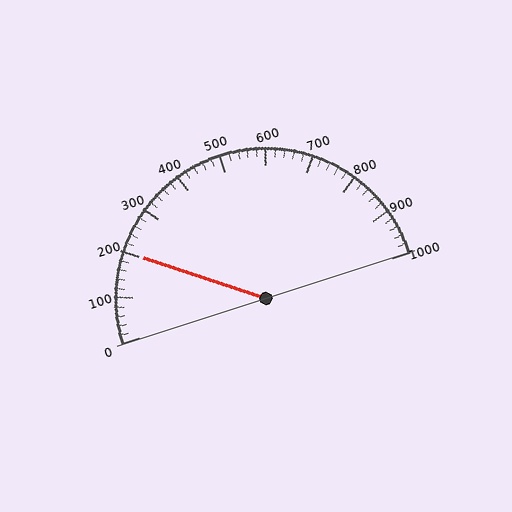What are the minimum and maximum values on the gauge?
The gauge ranges from 0 to 1000.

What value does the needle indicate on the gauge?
The needle indicates approximately 200.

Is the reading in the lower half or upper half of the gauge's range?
The reading is in the lower half of the range (0 to 1000).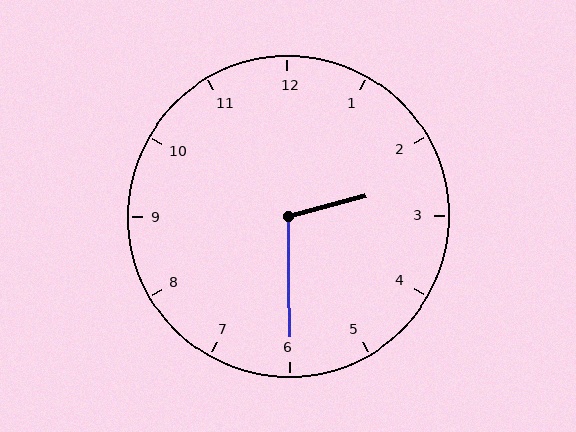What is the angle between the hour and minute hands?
Approximately 105 degrees.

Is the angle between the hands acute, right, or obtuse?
It is obtuse.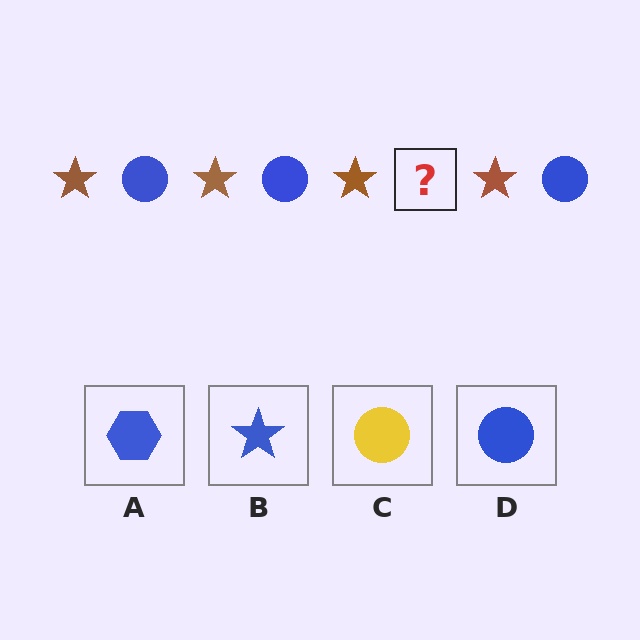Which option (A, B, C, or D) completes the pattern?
D.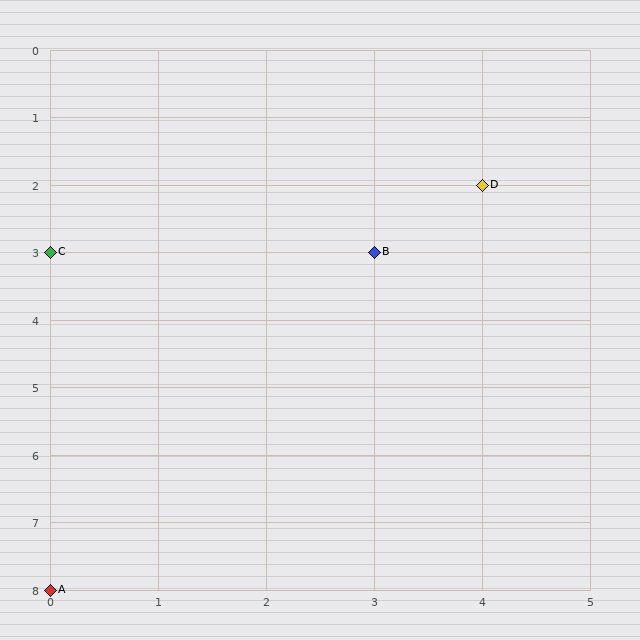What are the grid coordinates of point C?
Point C is at grid coordinates (0, 3).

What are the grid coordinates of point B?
Point B is at grid coordinates (3, 3).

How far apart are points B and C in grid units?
Points B and C are 3 columns apart.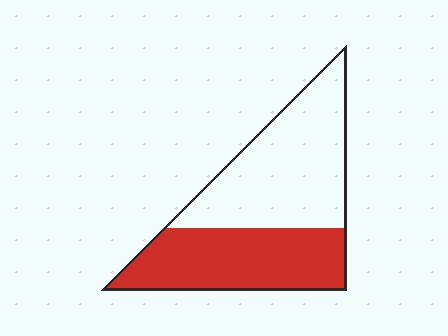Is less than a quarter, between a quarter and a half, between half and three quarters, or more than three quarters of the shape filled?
Between a quarter and a half.